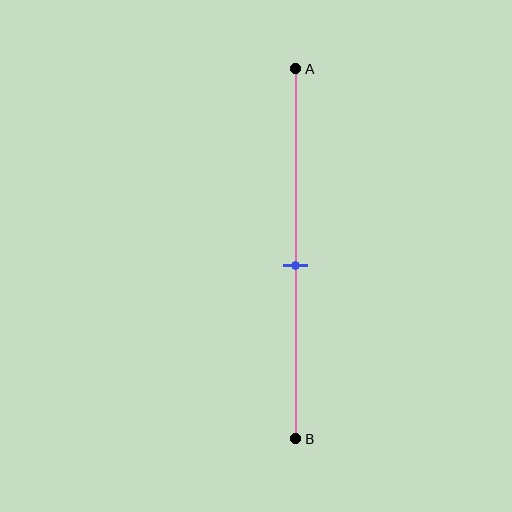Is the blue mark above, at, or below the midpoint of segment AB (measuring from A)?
The blue mark is below the midpoint of segment AB.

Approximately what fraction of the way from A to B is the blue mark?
The blue mark is approximately 55% of the way from A to B.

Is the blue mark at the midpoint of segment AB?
No, the mark is at about 55% from A, not at the 50% midpoint.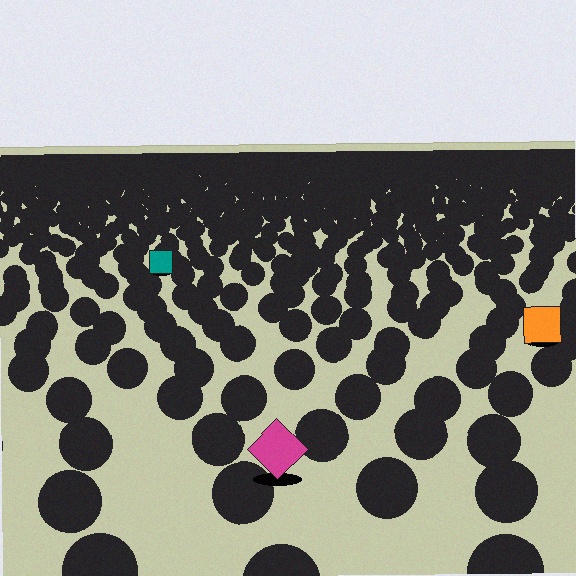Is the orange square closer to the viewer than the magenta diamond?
No. The magenta diamond is closer — you can tell from the texture gradient: the ground texture is coarser near it.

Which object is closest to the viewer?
The magenta diamond is closest. The texture marks near it are larger and more spread out.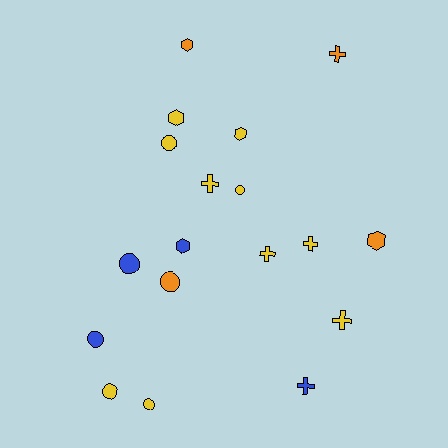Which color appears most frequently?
Yellow, with 10 objects.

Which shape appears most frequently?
Circle, with 7 objects.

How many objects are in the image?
There are 18 objects.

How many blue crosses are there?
There is 1 blue cross.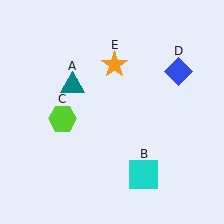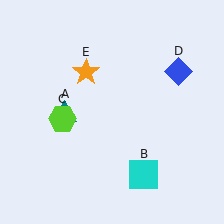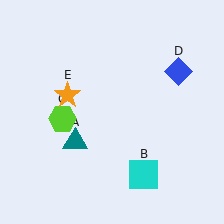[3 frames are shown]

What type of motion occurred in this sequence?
The teal triangle (object A), orange star (object E) rotated counterclockwise around the center of the scene.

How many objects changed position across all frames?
2 objects changed position: teal triangle (object A), orange star (object E).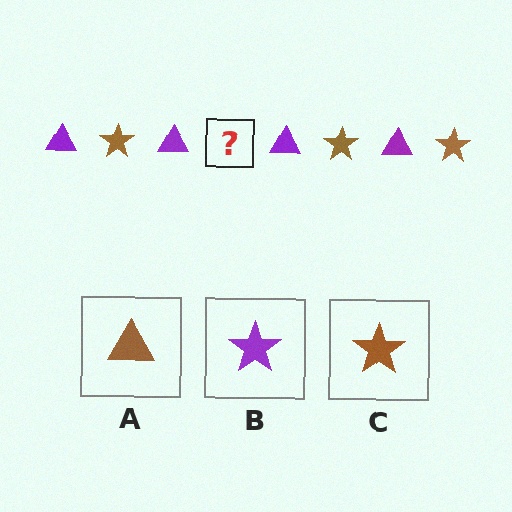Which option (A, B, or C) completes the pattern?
C.